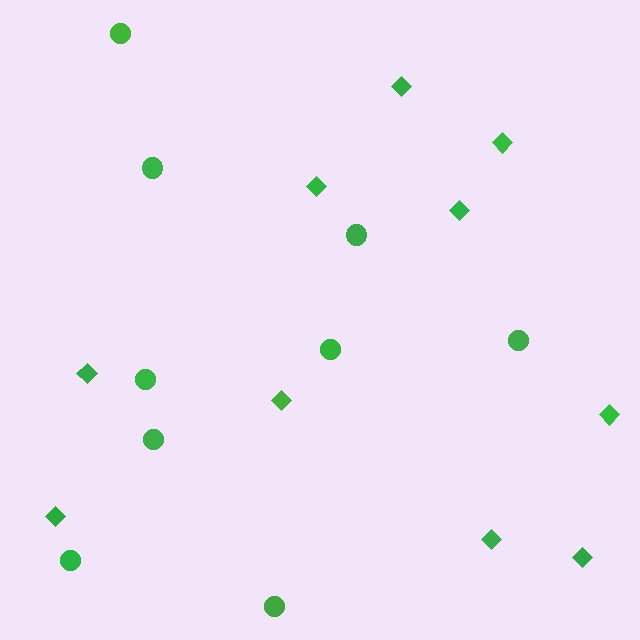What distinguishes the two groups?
There are 2 groups: one group of circles (9) and one group of diamonds (10).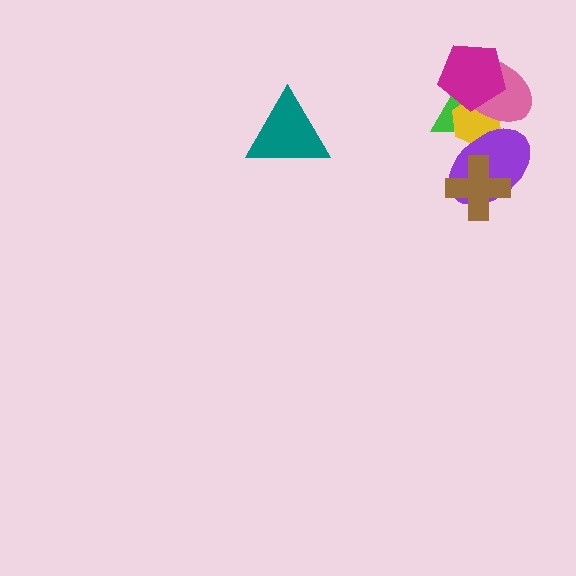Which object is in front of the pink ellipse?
The magenta pentagon is in front of the pink ellipse.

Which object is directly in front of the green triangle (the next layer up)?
The yellow hexagon is directly in front of the green triangle.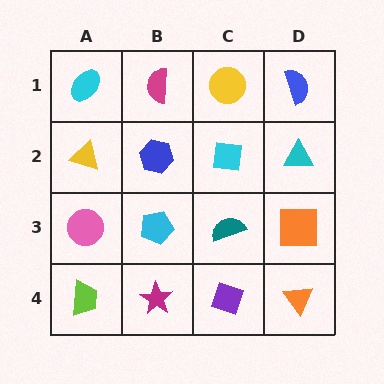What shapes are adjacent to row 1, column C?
A cyan square (row 2, column C), a magenta semicircle (row 1, column B), a blue semicircle (row 1, column D).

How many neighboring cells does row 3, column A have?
3.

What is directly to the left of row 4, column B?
A lime trapezoid.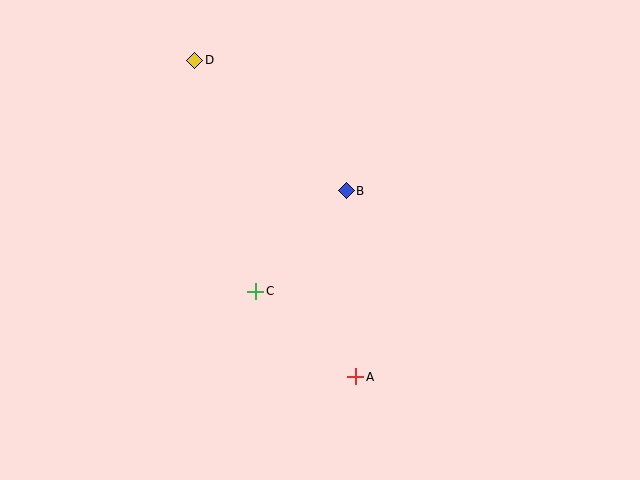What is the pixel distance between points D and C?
The distance between D and C is 239 pixels.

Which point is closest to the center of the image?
Point B at (346, 191) is closest to the center.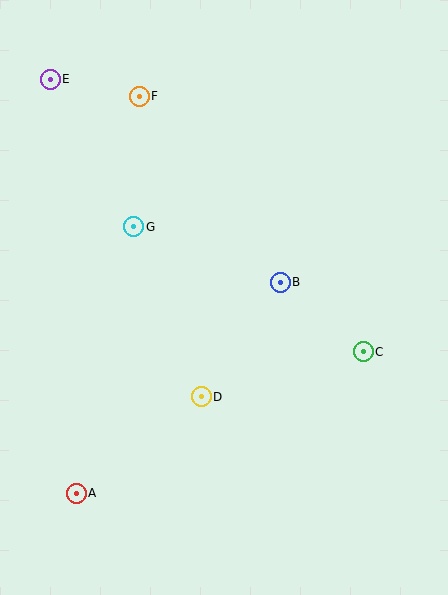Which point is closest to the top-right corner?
Point F is closest to the top-right corner.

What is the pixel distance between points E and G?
The distance between E and G is 170 pixels.